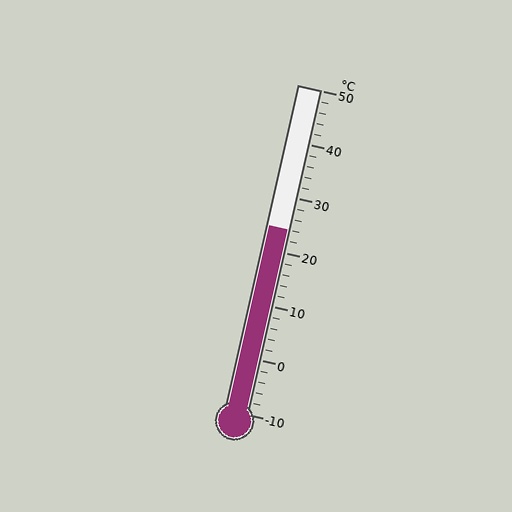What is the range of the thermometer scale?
The thermometer scale ranges from -10°C to 50°C.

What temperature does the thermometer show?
The thermometer shows approximately 24°C.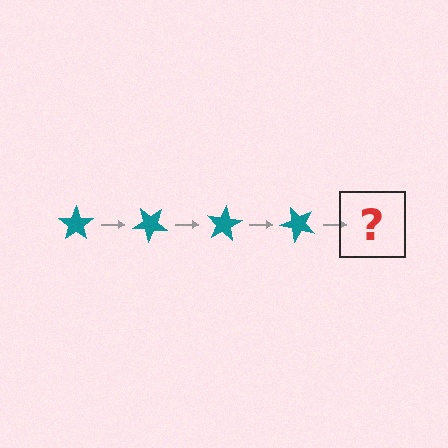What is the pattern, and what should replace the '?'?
The pattern is that the star rotates 40 degrees each step. The '?' should be a teal star rotated 160 degrees.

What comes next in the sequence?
The next element should be a teal star rotated 160 degrees.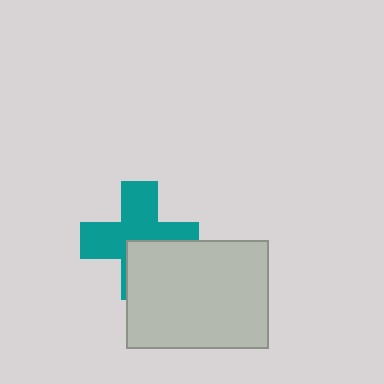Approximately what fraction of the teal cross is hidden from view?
Roughly 37% of the teal cross is hidden behind the light gray rectangle.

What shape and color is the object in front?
The object in front is a light gray rectangle.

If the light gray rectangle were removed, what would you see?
You would see the complete teal cross.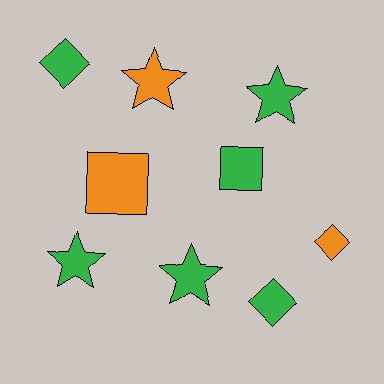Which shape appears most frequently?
Star, with 4 objects.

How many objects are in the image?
There are 9 objects.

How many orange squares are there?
There is 1 orange square.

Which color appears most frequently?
Green, with 6 objects.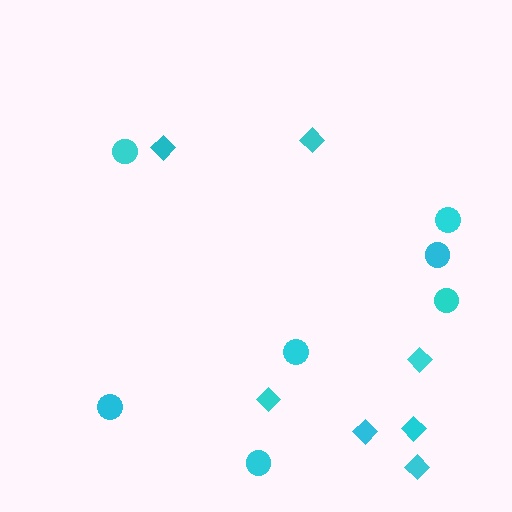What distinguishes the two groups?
There are 2 groups: one group of circles (7) and one group of diamonds (7).